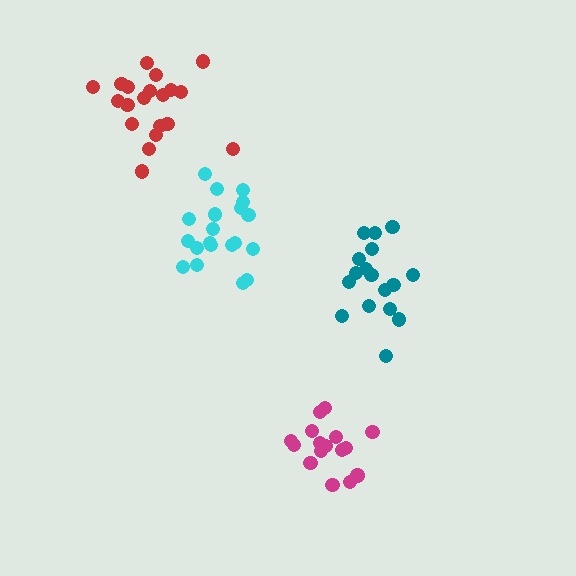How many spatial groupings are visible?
There are 4 spatial groupings.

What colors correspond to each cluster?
The clusters are colored: teal, cyan, magenta, red.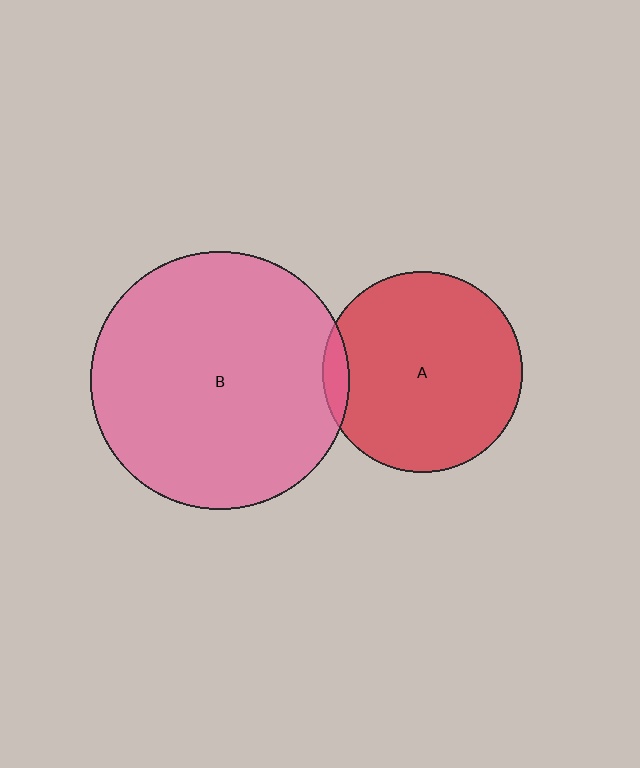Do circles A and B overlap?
Yes.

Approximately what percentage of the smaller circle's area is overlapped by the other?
Approximately 5%.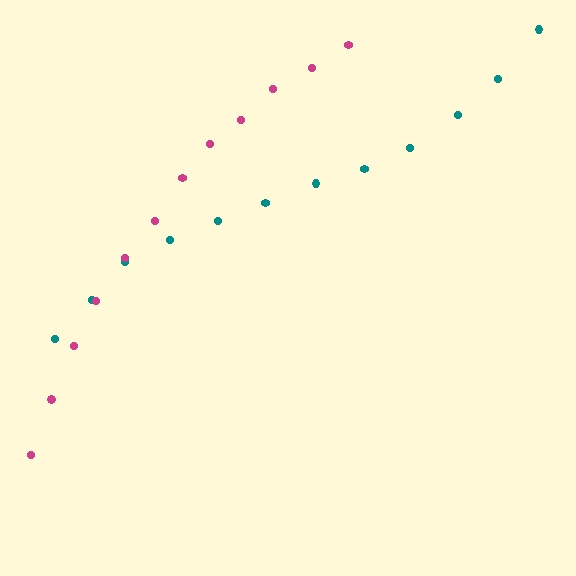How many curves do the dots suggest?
There are 2 distinct paths.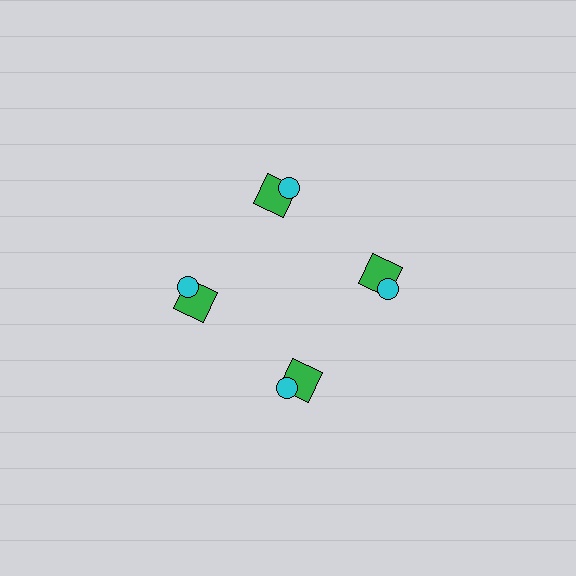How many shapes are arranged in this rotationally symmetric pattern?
There are 8 shapes, arranged in 4 groups of 2.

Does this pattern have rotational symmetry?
Yes, this pattern has 4-fold rotational symmetry. It looks the same after rotating 90 degrees around the center.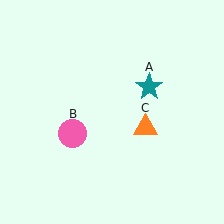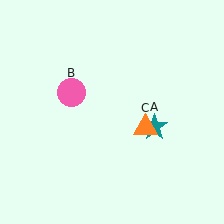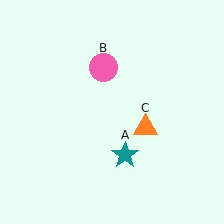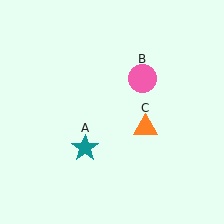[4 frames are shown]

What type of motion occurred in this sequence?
The teal star (object A), pink circle (object B) rotated clockwise around the center of the scene.